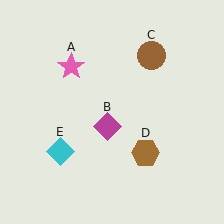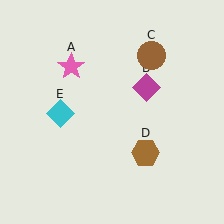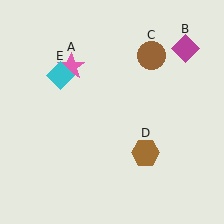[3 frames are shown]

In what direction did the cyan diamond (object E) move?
The cyan diamond (object E) moved up.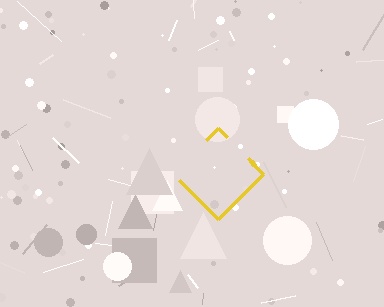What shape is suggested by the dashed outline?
The dashed outline suggests a diamond.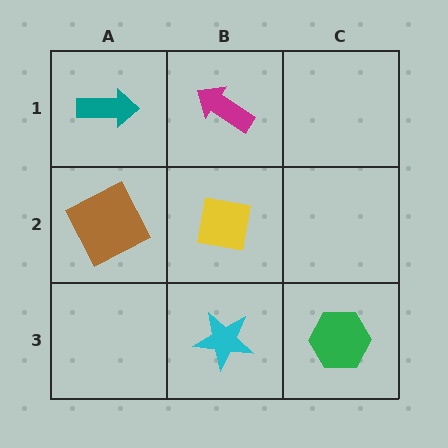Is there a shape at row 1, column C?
No, that cell is empty.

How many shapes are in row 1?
2 shapes.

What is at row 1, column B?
A magenta arrow.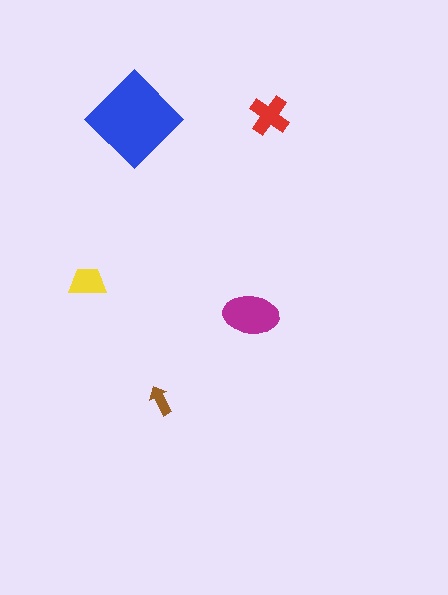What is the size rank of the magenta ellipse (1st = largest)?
2nd.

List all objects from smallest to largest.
The brown arrow, the yellow trapezoid, the red cross, the magenta ellipse, the blue diamond.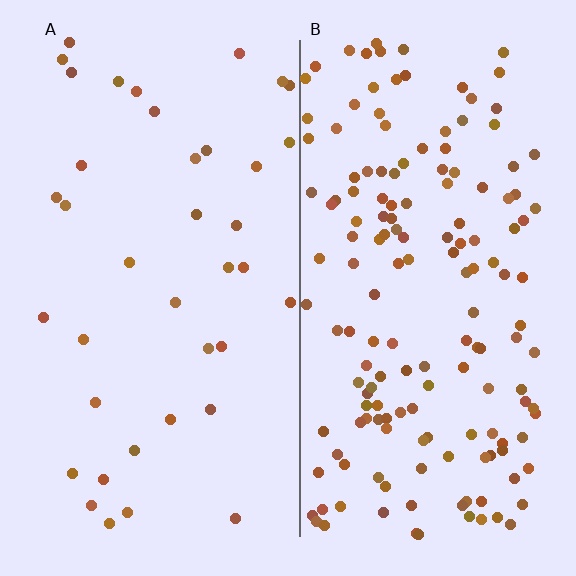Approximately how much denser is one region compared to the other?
Approximately 4.3× — region B over region A.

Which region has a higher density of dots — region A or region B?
B (the right).